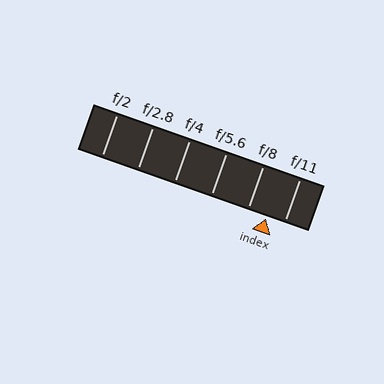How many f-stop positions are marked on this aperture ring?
There are 6 f-stop positions marked.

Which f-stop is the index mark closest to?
The index mark is closest to f/11.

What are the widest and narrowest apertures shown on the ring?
The widest aperture shown is f/2 and the narrowest is f/11.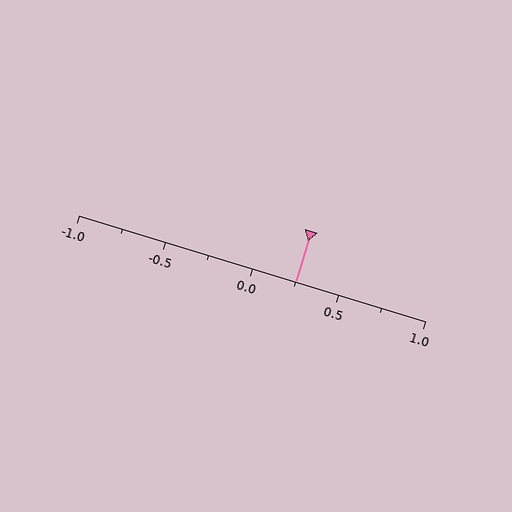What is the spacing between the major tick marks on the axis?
The major ticks are spaced 0.5 apart.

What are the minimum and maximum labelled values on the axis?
The axis runs from -1.0 to 1.0.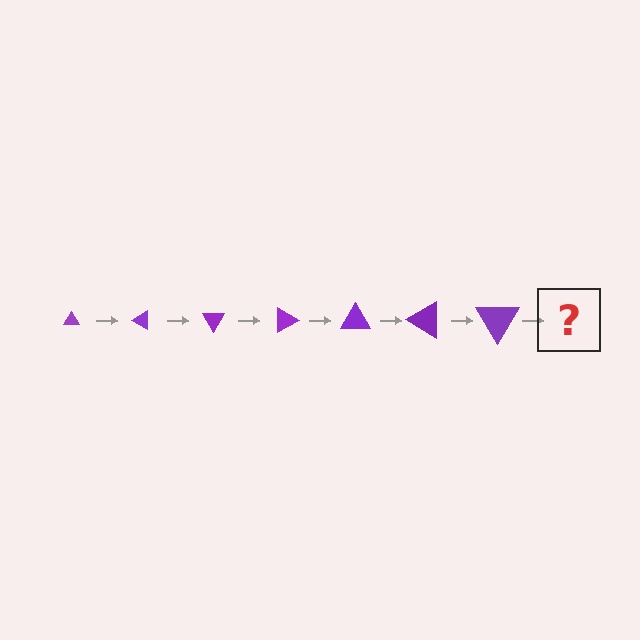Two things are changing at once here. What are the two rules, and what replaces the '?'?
The two rules are that the triangle grows larger each step and it rotates 30 degrees each step. The '?' should be a triangle, larger than the previous one and rotated 210 degrees from the start.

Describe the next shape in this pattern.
It should be a triangle, larger than the previous one and rotated 210 degrees from the start.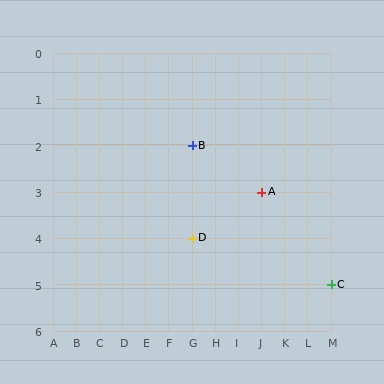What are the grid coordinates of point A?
Point A is at grid coordinates (J, 3).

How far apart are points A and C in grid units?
Points A and C are 3 columns and 2 rows apart (about 3.6 grid units diagonally).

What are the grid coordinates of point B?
Point B is at grid coordinates (G, 2).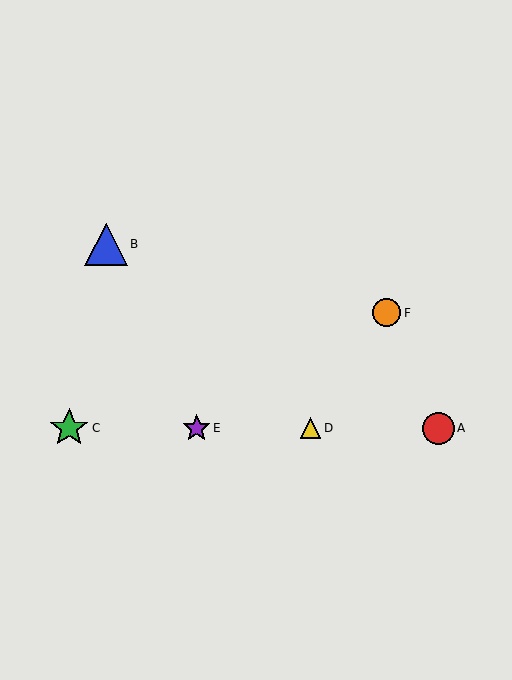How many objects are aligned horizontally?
4 objects (A, C, D, E) are aligned horizontally.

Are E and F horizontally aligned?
No, E is at y≈428 and F is at y≈313.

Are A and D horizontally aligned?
Yes, both are at y≈428.